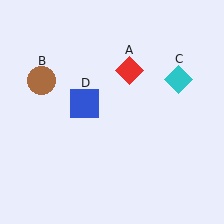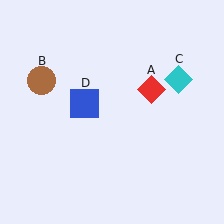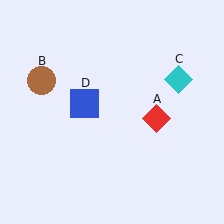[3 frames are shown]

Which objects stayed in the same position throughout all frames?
Brown circle (object B) and cyan diamond (object C) and blue square (object D) remained stationary.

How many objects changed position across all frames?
1 object changed position: red diamond (object A).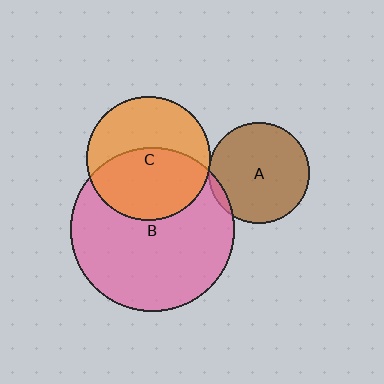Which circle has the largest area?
Circle B (pink).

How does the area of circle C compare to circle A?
Approximately 1.5 times.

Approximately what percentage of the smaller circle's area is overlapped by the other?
Approximately 50%.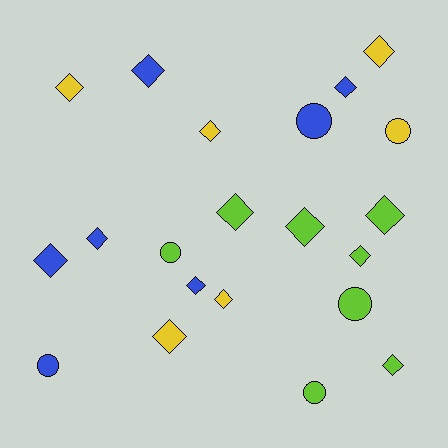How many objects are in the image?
There are 21 objects.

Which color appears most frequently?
Lime, with 8 objects.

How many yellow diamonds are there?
There are 5 yellow diamonds.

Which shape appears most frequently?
Diamond, with 15 objects.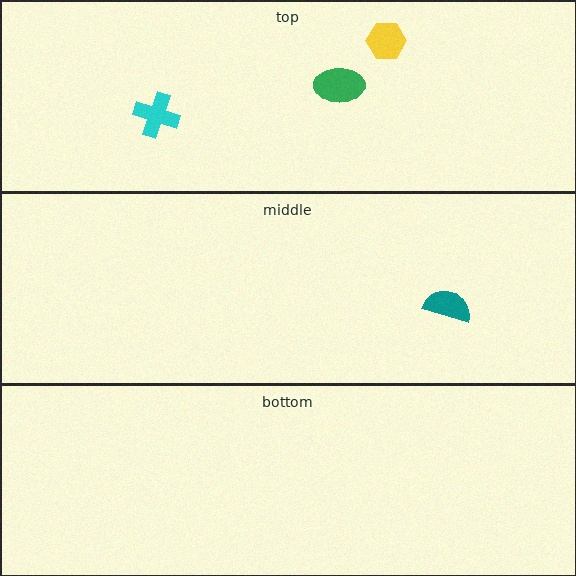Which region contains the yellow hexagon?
The top region.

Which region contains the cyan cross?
The top region.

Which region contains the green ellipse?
The top region.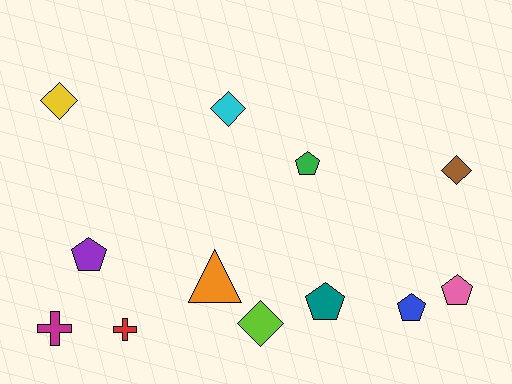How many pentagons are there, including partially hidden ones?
There are 5 pentagons.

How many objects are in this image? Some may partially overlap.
There are 12 objects.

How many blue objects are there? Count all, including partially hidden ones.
There is 1 blue object.